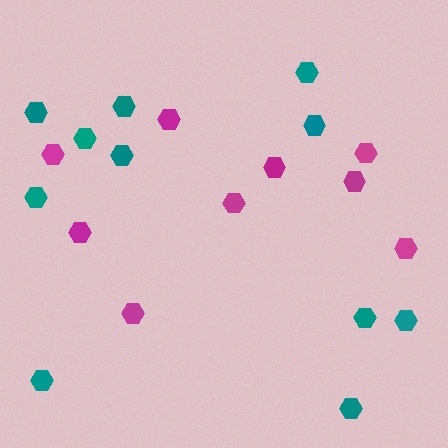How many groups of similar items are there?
There are 2 groups: one group of teal hexagons (11) and one group of magenta hexagons (9).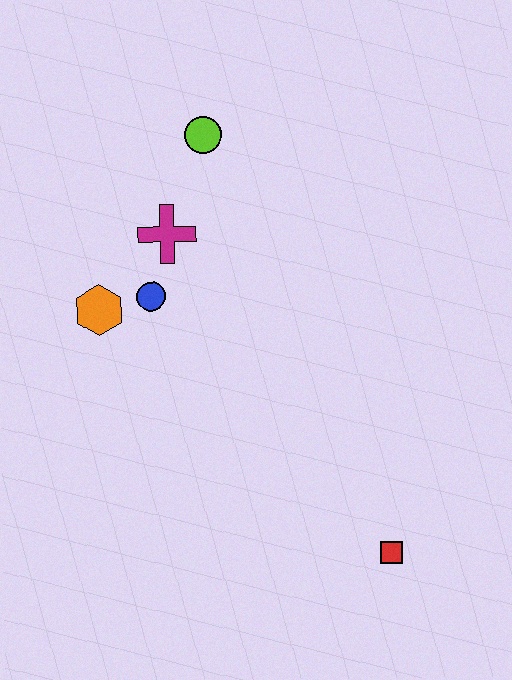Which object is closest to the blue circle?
The orange hexagon is closest to the blue circle.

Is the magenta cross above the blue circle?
Yes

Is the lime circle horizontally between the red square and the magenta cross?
Yes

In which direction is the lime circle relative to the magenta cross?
The lime circle is above the magenta cross.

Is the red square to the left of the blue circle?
No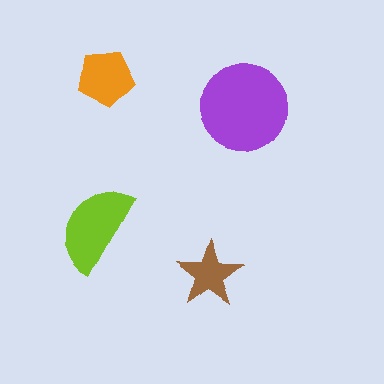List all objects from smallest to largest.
The brown star, the orange pentagon, the lime semicircle, the purple circle.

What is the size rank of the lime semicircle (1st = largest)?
2nd.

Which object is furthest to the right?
The purple circle is rightmost.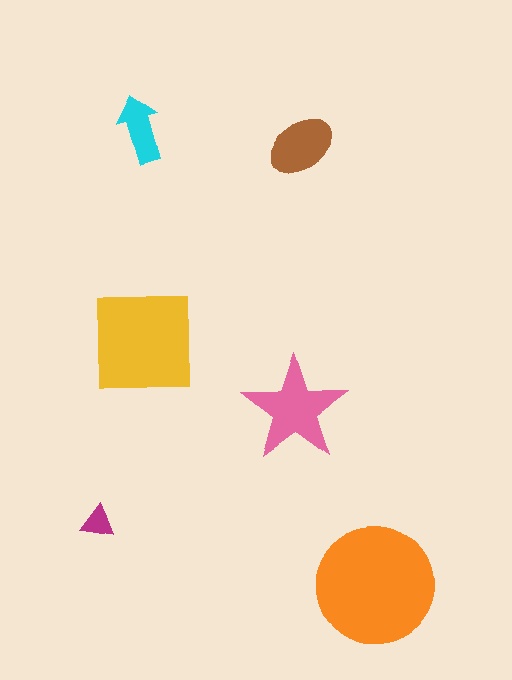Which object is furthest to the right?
The orange circle is rightmost.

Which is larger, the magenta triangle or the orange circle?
The orange circle.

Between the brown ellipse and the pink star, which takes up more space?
The pink star.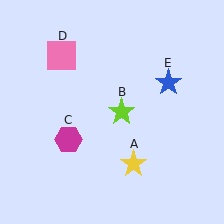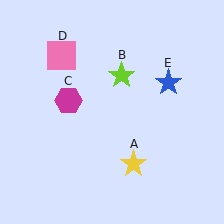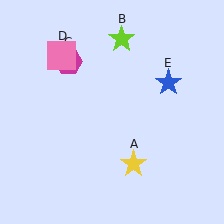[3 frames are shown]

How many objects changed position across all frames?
2 objects changed position: lime star (object B), magenta hexagon (object C).